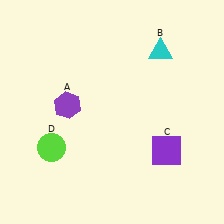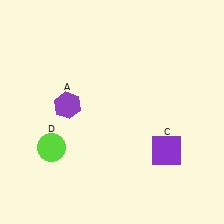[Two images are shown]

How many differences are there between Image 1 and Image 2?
There is 1 difference between the two images.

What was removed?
The cyan triangle (B) was removed in Image 2.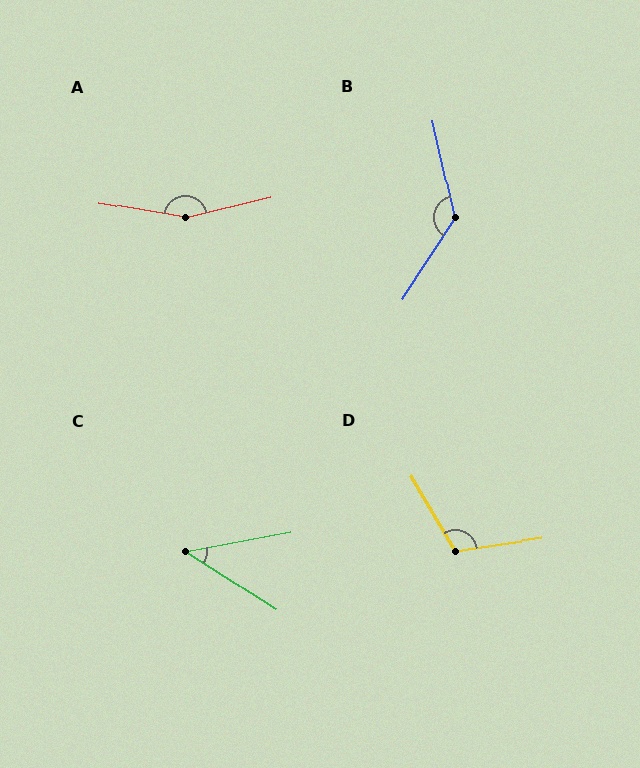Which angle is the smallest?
C, at approximately 43 degrees.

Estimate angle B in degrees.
Approximately 135 degrees.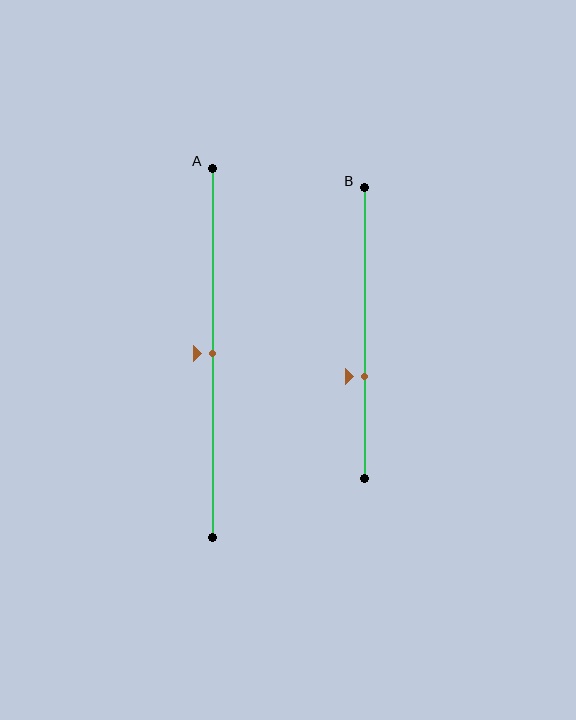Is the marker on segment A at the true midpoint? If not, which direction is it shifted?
Yes, the marker on segment A is at the true midpoint.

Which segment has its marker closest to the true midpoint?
Segment A has its marker closest to the true midpoint.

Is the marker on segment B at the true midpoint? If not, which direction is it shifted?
No, the marker on segment B is shifted downward by about 15% of the segment length.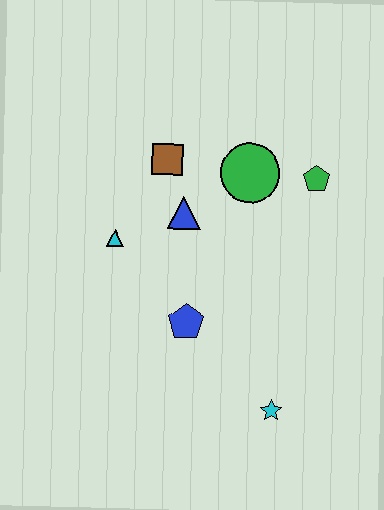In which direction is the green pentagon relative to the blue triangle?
The green pentagon is to the right of the blue triangle.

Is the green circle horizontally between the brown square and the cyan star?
Yes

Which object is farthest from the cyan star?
The brown square is farthest from the cyan star.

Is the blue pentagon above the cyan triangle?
No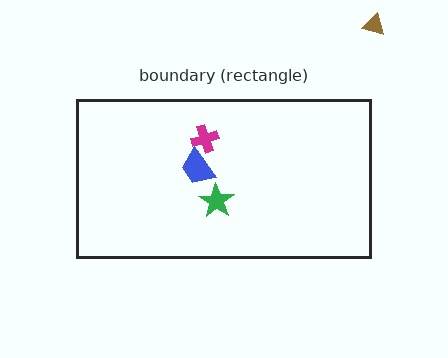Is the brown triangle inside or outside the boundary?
Outside.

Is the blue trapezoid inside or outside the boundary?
Inside.